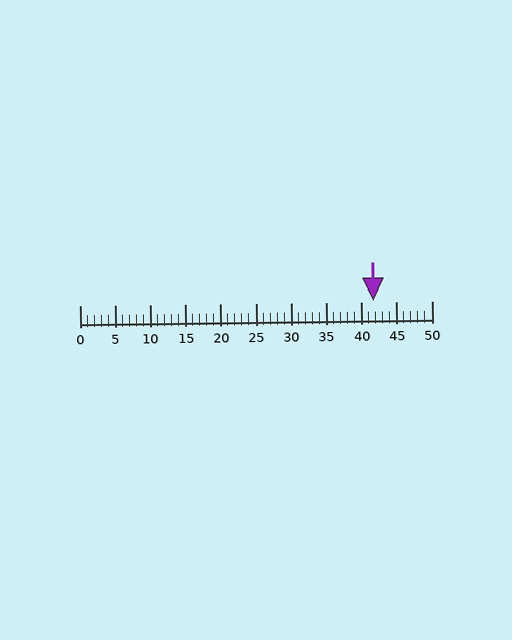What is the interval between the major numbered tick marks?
The major tick marks are spaced 5 units apart.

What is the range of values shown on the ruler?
The ruler shows values from 0 to 50.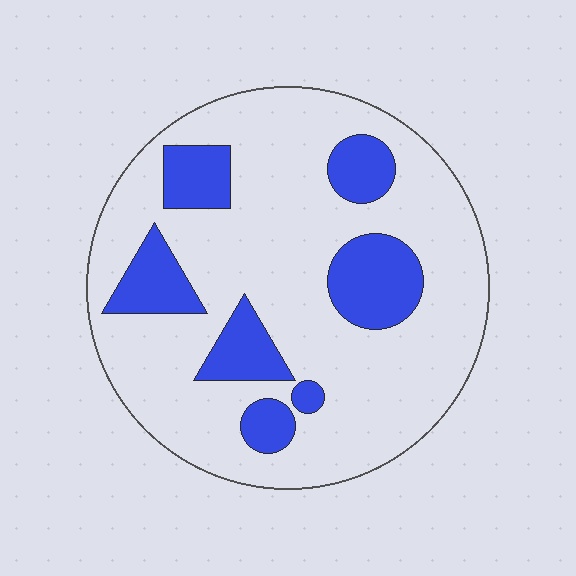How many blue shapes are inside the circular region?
7.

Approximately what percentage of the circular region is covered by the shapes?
Approximately 20%.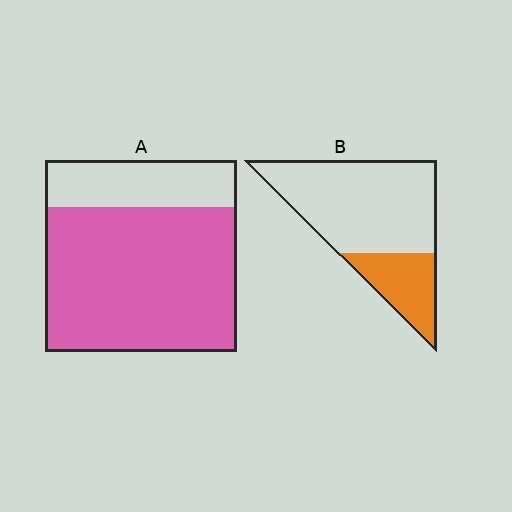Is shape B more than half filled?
No.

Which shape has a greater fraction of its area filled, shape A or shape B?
Shape A.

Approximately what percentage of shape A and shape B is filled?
A is approximately 75% and B is approximately 25%.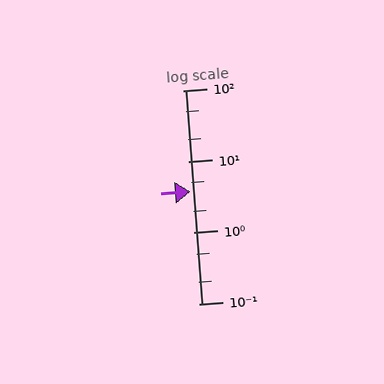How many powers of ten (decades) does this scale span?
The scale spans 3 decades, from 0.1 to 100.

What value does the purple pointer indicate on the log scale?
The pointer indicates approximately 3.8.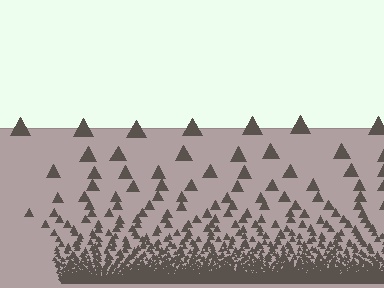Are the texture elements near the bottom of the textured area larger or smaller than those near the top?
Smaller. The gradient is inverted — elements near the bottom are smaller and denser.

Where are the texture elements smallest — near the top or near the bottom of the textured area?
Near the bottom.